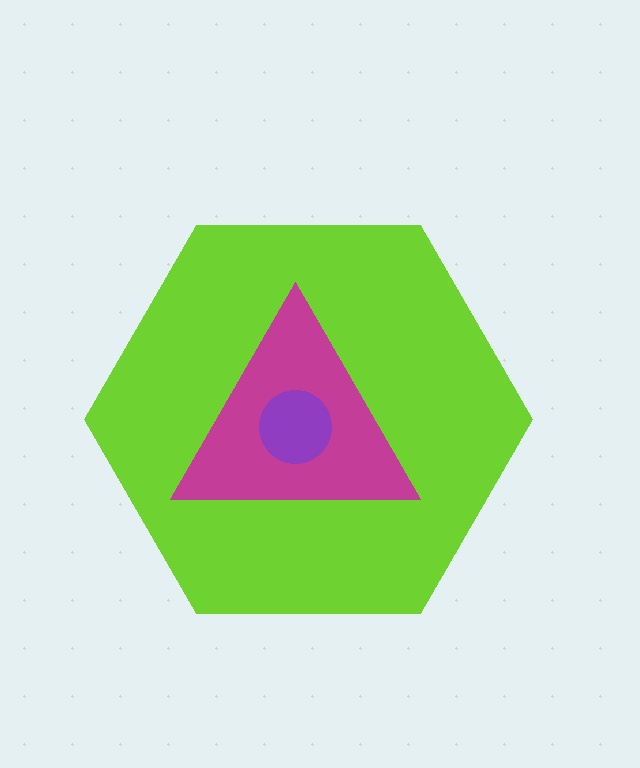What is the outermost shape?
The lime hexagon.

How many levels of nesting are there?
3.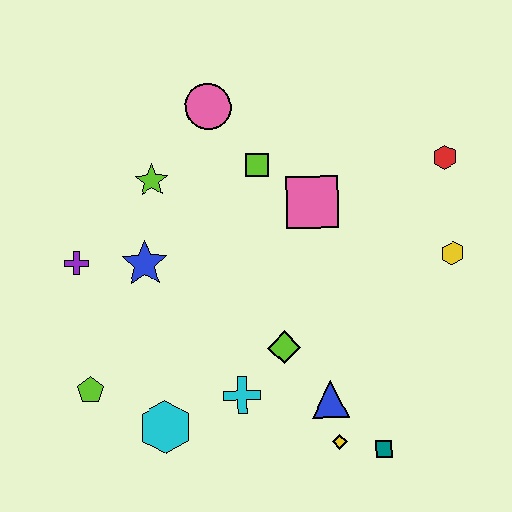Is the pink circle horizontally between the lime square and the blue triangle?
No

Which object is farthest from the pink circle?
The teal square is farthest from the pink circle.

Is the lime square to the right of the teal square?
No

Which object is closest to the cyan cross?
The lime diamond is closest to the cyan cross.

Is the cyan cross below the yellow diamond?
No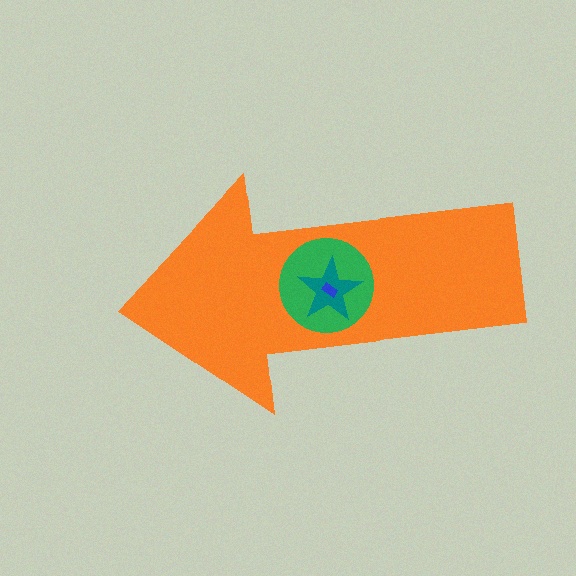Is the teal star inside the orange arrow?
Yes.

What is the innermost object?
The blue rectangle.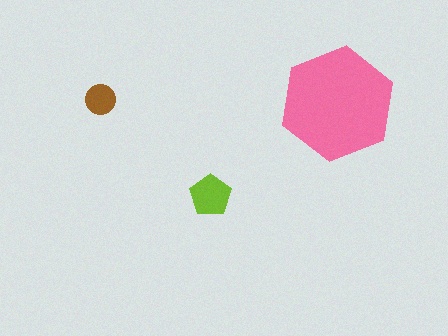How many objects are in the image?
There are 3 objects in the image.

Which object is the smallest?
The brown circle.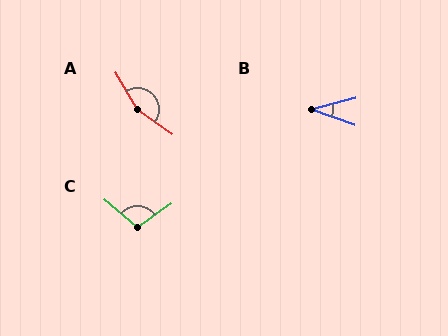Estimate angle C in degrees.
Approximately 103 degrees.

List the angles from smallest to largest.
B (34°), C (103°), A (156°).